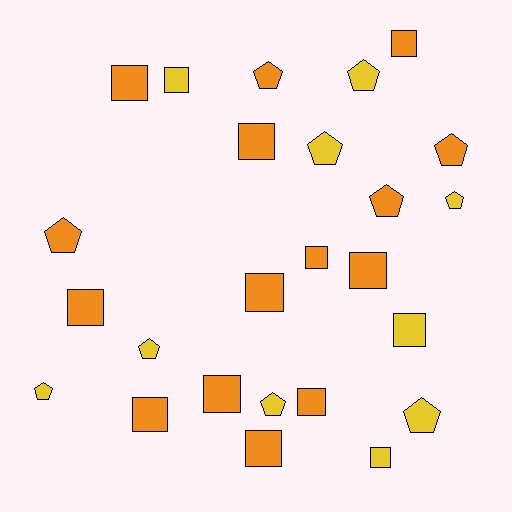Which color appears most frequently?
Orange, with 15 objects.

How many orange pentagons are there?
There are 4 orange pentagons.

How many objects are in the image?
There are 25 objects.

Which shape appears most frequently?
Square, with 14 objects.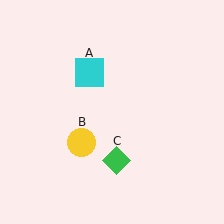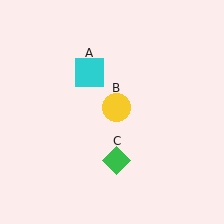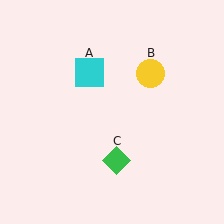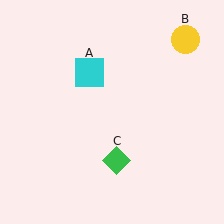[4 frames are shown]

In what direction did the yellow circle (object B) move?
The yellow circle (object B) moved up and to the right.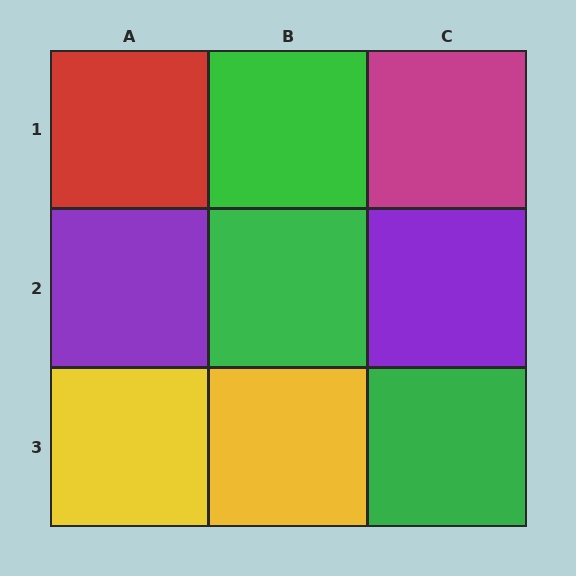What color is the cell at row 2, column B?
Green.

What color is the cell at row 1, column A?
Red.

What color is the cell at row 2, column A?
Purple.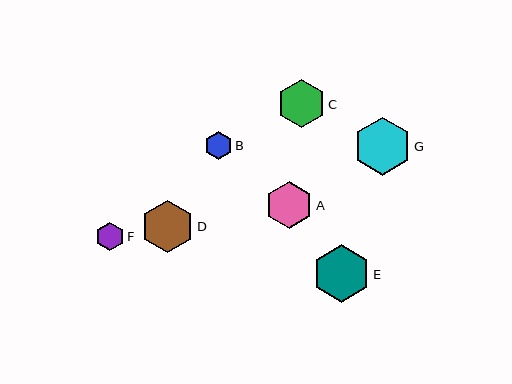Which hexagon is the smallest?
Hexagon B is the smallest with a size of approximately 27 pixels.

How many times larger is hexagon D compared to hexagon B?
Hexagon D is approximately 1.9 times the size of hexagon B.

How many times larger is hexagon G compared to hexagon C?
Hexagon G is approximately 1.2 times the size of hexagon C.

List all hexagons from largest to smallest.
From largest to smallest: G, E, D, C, A, F, B.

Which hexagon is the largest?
Hexagon G is the largest with a size of approximately 58 pixels.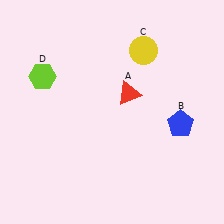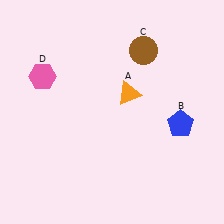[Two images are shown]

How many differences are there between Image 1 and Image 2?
There are 3 differences between the two images.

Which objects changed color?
A changed from red to orange. C changed from yellow to brown. D changed from lime to pink.